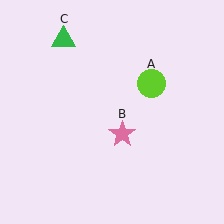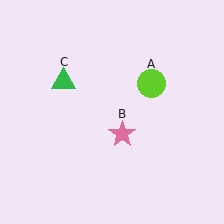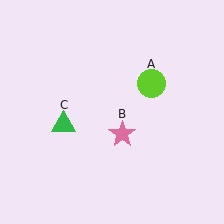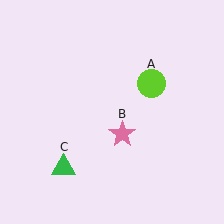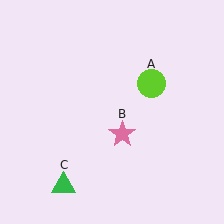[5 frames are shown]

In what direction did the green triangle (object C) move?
The green triangle (object C) moved down.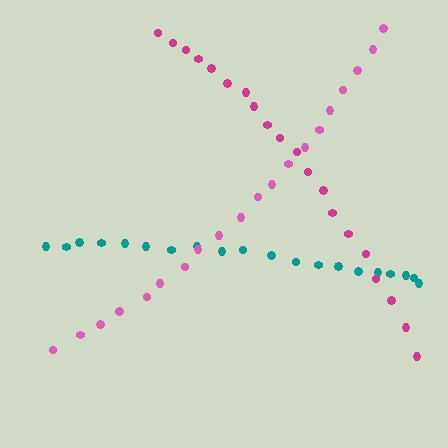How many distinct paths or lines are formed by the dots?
There are 3 distinct paths.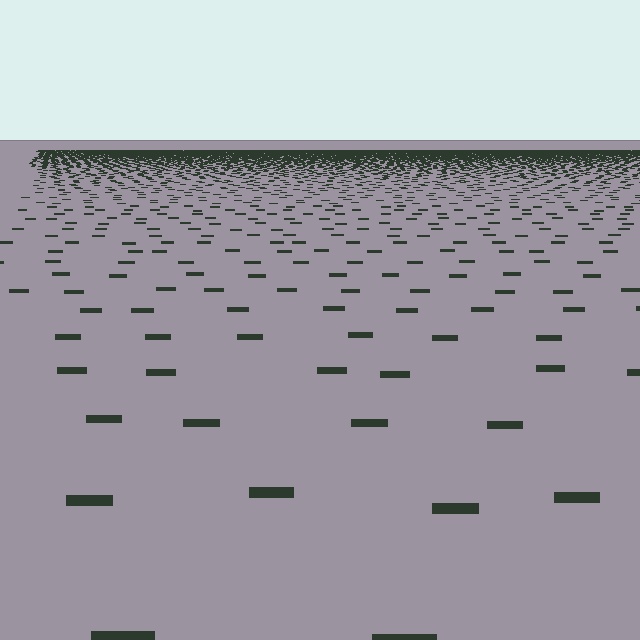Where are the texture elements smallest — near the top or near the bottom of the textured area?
Near the top.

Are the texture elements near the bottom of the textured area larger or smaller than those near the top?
Larger. Near the bottom, elements are closer to the viewer and appear at a bigger on-screen size.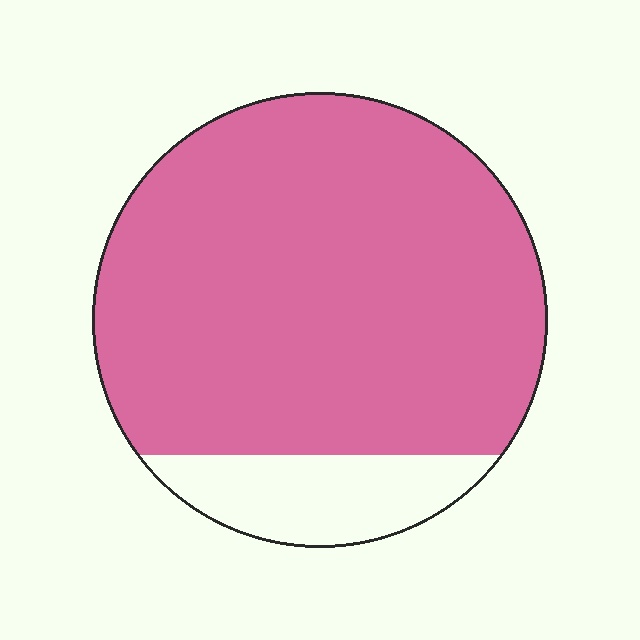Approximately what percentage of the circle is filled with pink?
Approximately 85%.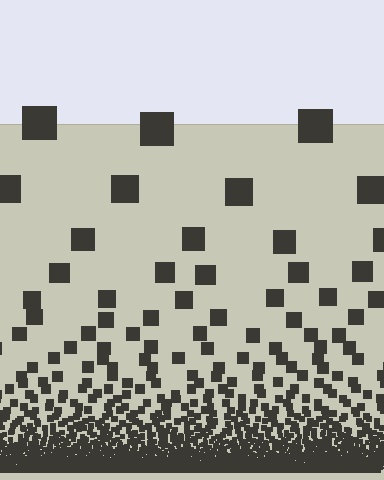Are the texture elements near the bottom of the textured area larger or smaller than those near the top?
Smaller. The gradient is inverted — elements near the bottom are smaller and denser.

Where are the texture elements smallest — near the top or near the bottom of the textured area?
Near the bottom.